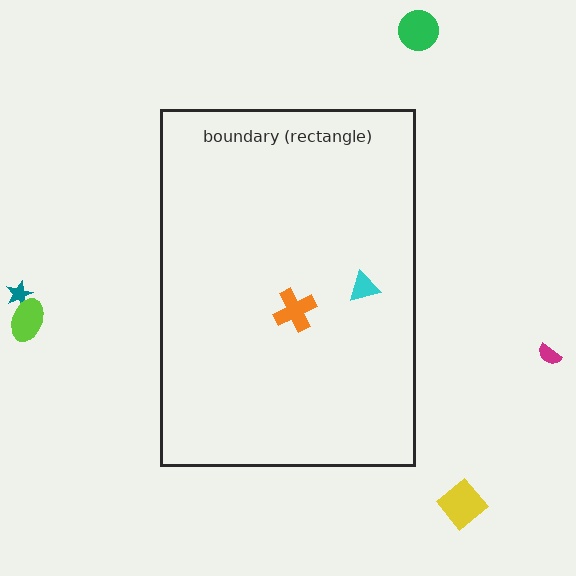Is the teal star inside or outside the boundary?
Outside.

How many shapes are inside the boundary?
2 inside, 5 outside.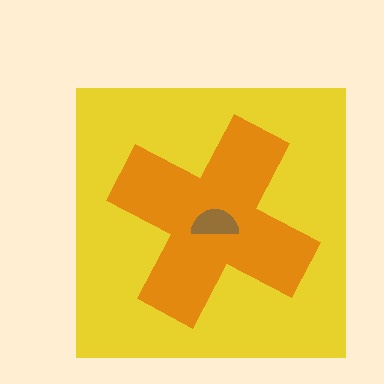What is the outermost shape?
The yellow square.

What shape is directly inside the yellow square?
The orange cross.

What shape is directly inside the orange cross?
The brown semicircle.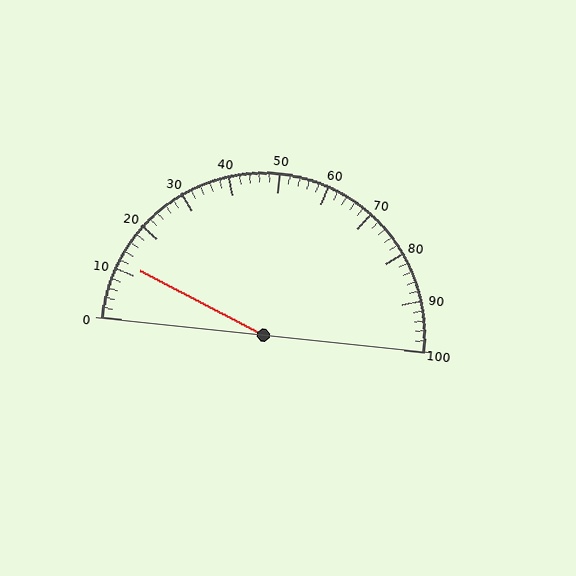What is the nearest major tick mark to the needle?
The nearest major tick mark is 10.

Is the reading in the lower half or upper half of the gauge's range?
The reading is in the lower half of the range (0 to 100).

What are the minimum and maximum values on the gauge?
The gauge ranges from 0 to 100.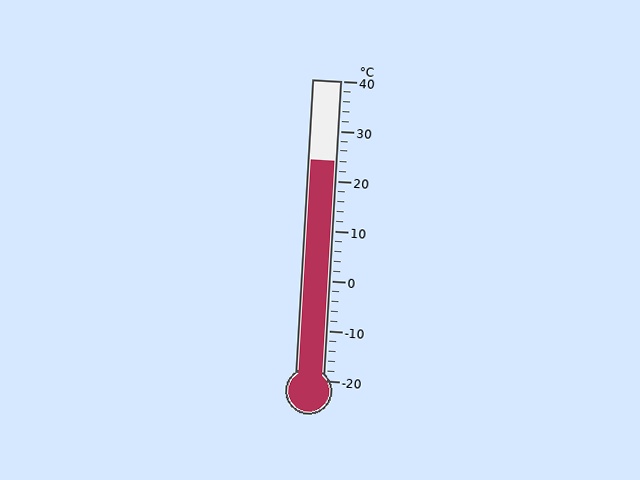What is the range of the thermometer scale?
The thermometer scale ranges from -20°C to 40°C.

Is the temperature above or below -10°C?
The temperature is above -10°C.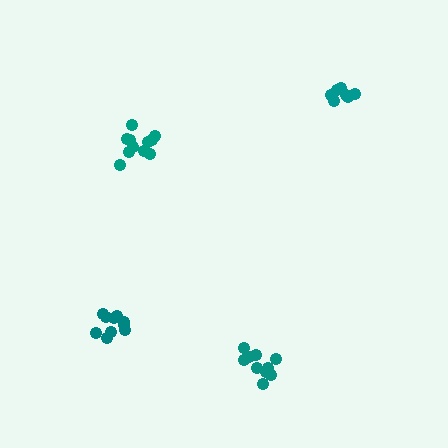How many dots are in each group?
Group 1: 7 dots, Group 2: 10 dots, Group 3: 11 dots, Group 4: 10 dots (38 total).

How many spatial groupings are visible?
There are 4 spatial groupings.